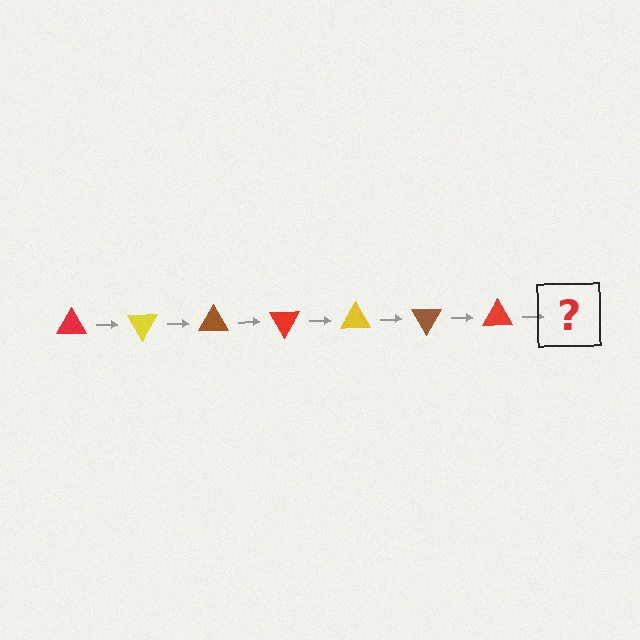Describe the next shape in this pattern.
It should be a yellow triangle, rotated 420 degrees from the start.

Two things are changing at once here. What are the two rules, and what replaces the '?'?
The two rules are that it rotates 60 degrees each step and the color cycles through red, yellow, and brown. The '?' should be a yellow triangle, rotated 420 degrees from the start.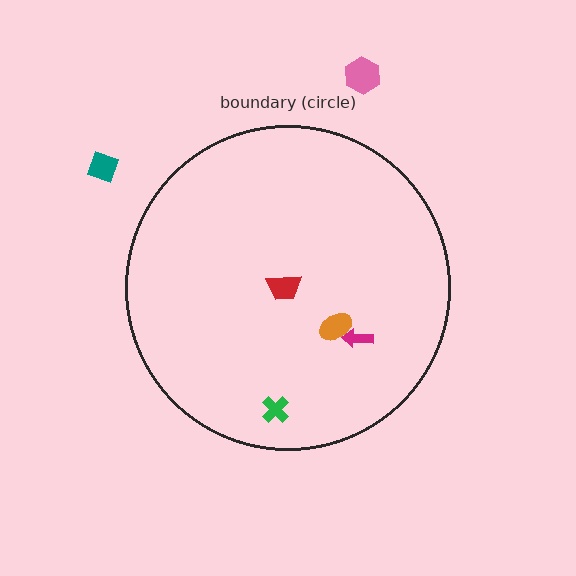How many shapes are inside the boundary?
4 inside, 2 outside.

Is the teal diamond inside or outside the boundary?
Outside.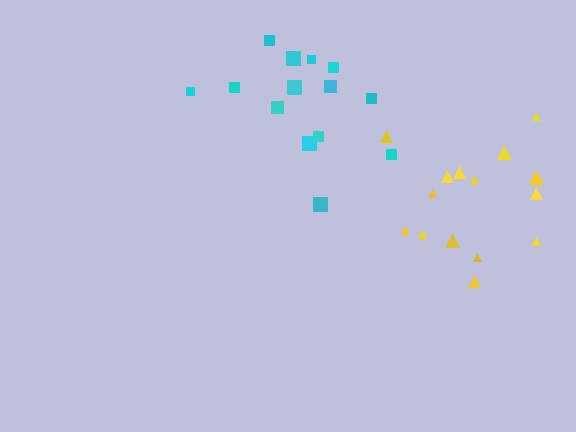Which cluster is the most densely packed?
Cyan.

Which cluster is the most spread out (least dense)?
Yellow.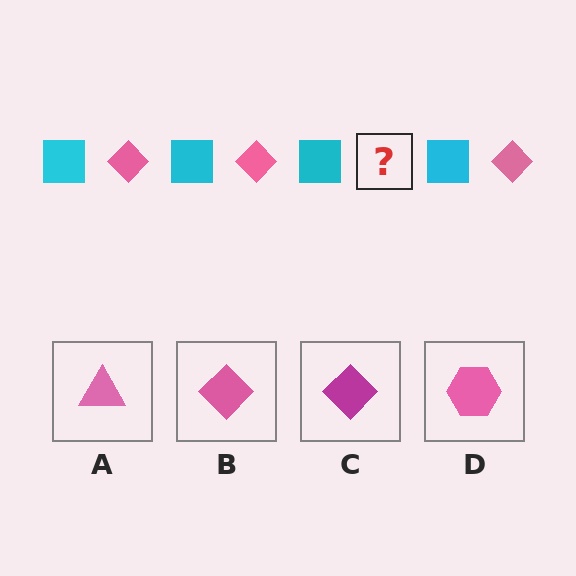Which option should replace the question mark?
Option B.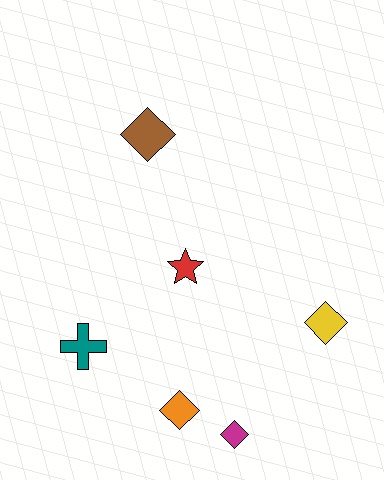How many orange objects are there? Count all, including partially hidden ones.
There is 1 orange object.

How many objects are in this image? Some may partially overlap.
There are 6 objects.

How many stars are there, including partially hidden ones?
There is 1 star.